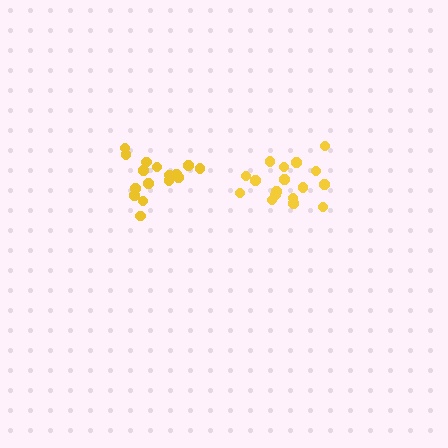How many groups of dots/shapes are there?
There are 2 groups.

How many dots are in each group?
Group 1: 17 dots, Group 2: 16 dots (33 total).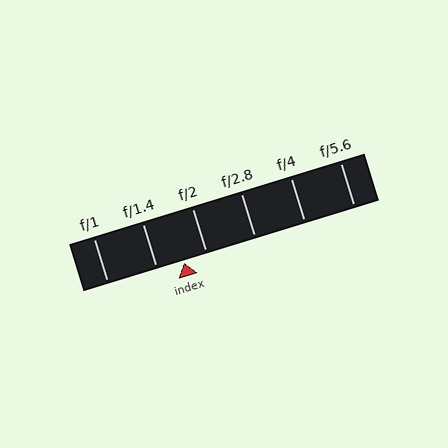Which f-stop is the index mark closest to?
The index mark is closest to f/2.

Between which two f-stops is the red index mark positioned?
The index mark is between f/1.4 and f/2.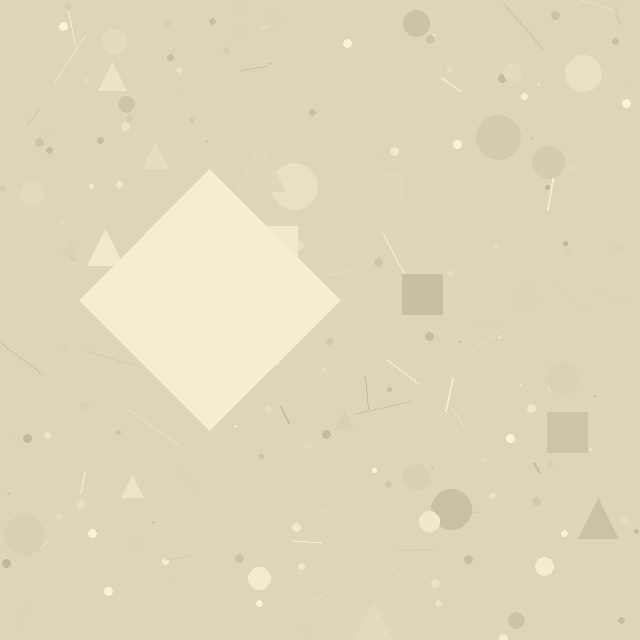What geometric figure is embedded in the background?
A diamond is embedded in the background.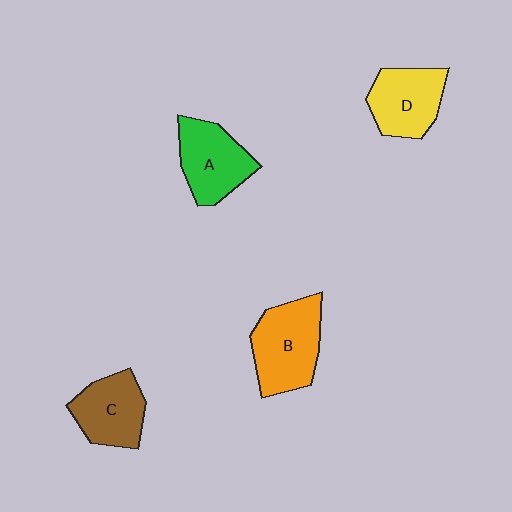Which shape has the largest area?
Shape B (orange).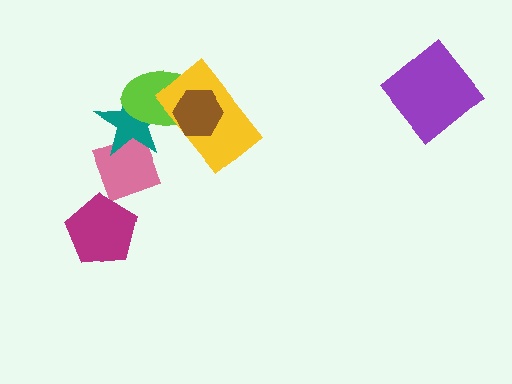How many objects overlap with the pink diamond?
2 objects overlap with the pink diamond.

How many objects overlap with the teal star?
3 objects overlap with the teal star.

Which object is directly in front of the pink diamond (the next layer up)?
The teal star is directly in front of the pink diamond.